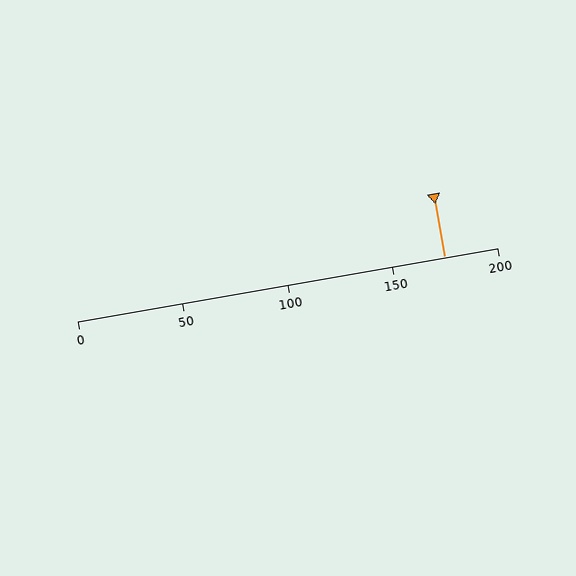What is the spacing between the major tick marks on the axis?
The major ticks are spaced 50 apart.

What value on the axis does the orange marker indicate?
The marker indicates approximately 175.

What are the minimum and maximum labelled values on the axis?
The axis runs from 0 to 200.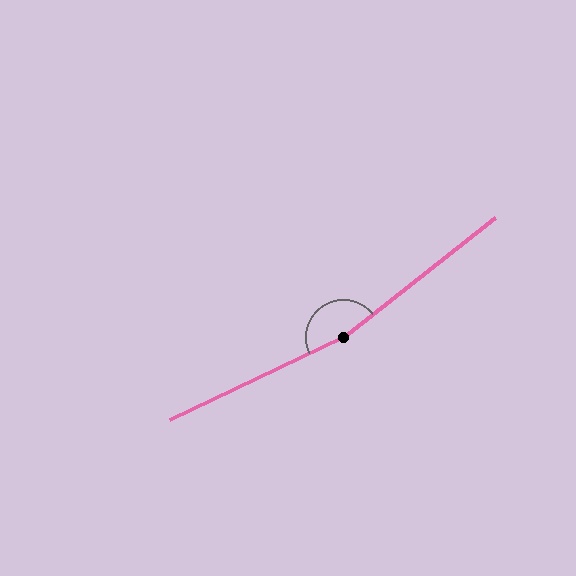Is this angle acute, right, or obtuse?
It is obtuse.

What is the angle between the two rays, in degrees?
Approximately 167 degrees.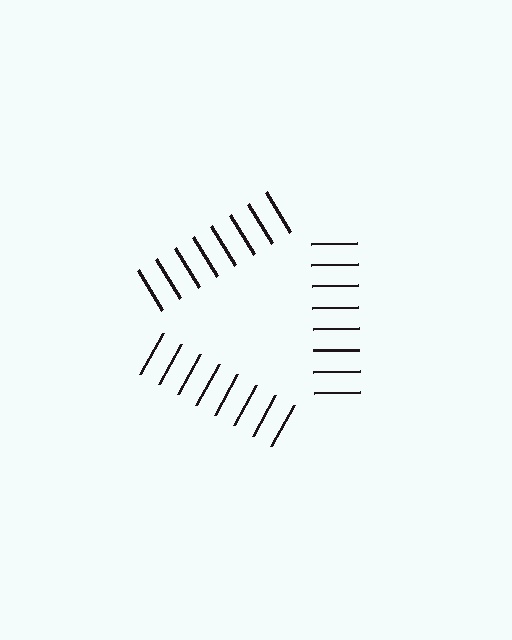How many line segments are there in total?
24 — 8 along each of the 3 edges.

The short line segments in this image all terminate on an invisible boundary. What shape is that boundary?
An illusory triangle — the line segments terminate on its edges but no continuous stroke is drawn.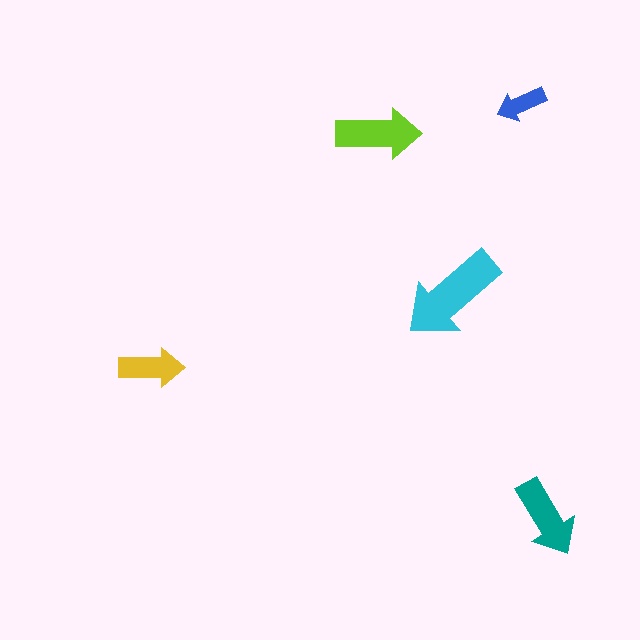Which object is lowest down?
The teal arrow is bottommost.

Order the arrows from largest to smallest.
the cyan one, the lime one, the teal one, the yellow one, the blue one.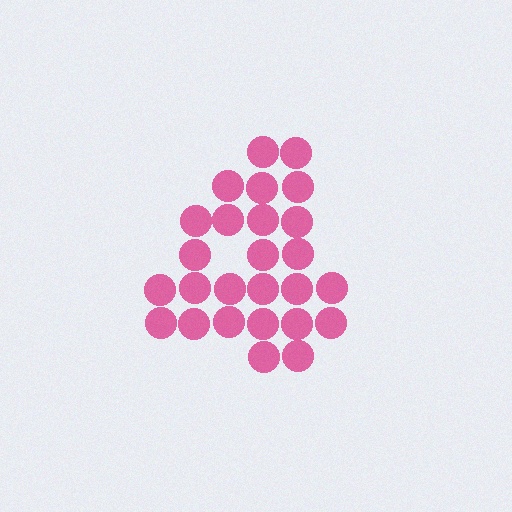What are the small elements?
The small elements are circles.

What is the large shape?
The large shape is the digit 4.